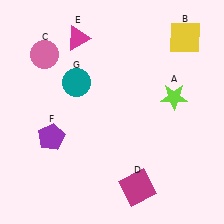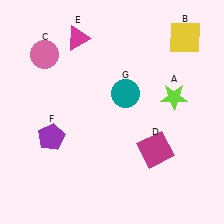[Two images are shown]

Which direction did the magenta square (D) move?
The magenta square (D) moved up.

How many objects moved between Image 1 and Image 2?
2 objects moved between the two images.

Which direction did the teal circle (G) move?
The teal circle (G) moved right.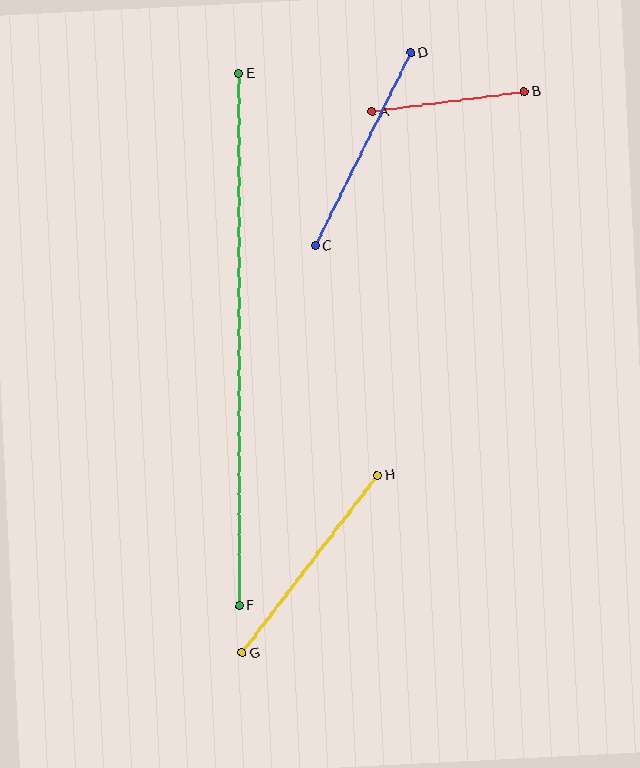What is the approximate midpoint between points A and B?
The midpoint is at approximately (448, 102) pixels.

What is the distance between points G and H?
The distance is approximately 223 pixels.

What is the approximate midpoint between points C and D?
The midpoint is at approximately (363, 149) pixels.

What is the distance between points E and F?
The distance is approximately 532 pixels.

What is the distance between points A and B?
The distance is approximately 153 pixels.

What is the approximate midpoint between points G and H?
The midpoint is at approximately (310, 564) pixels.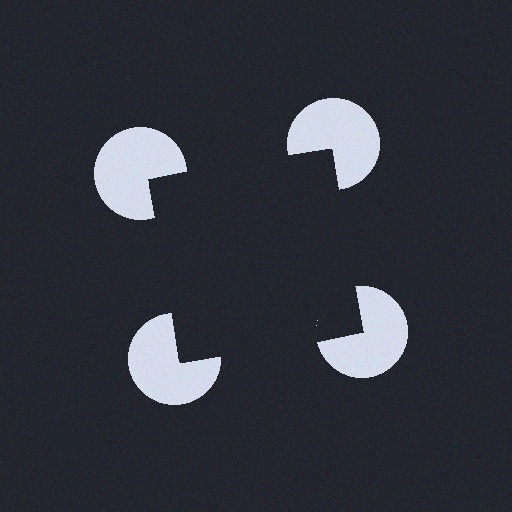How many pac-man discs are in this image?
There are 4 — one at each vertex of the illusory square.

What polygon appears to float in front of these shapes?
An illusory square — its edges are inferred from the aligned wedge cuts in the pac-man discs, not physically drawn.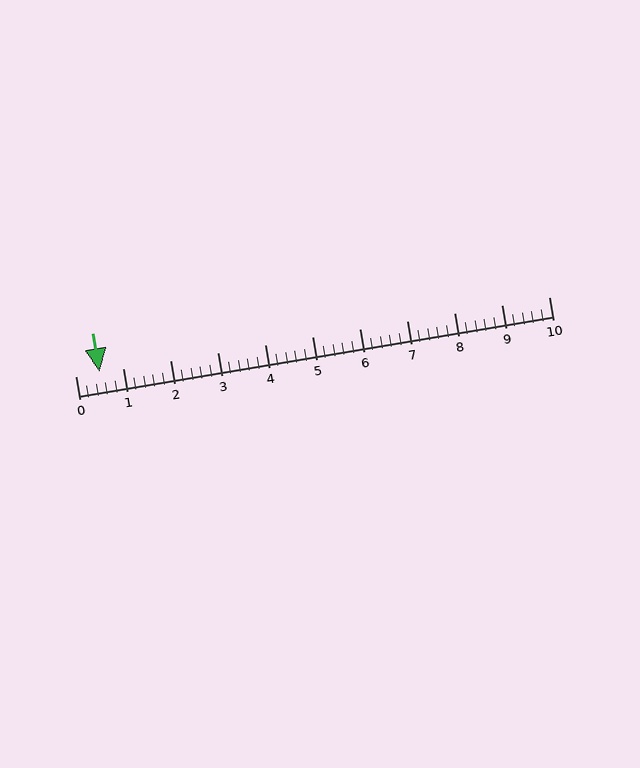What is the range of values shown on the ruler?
The ruler shows values from 0 to 10.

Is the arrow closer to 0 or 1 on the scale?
The arrow is closer to 1.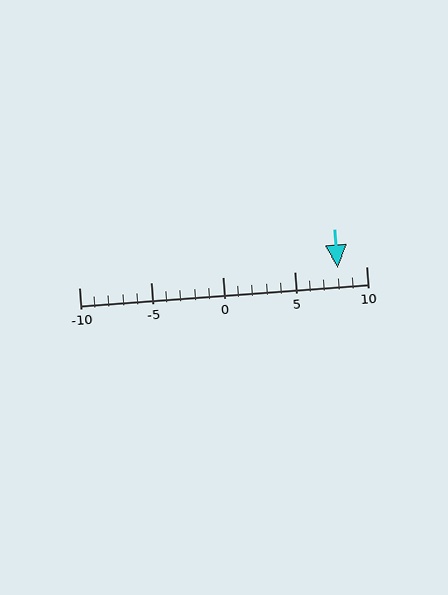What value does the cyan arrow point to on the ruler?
The cyan arrow points to approximately 8.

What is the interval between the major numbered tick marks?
The major tick marks are spaced 5 units apart.